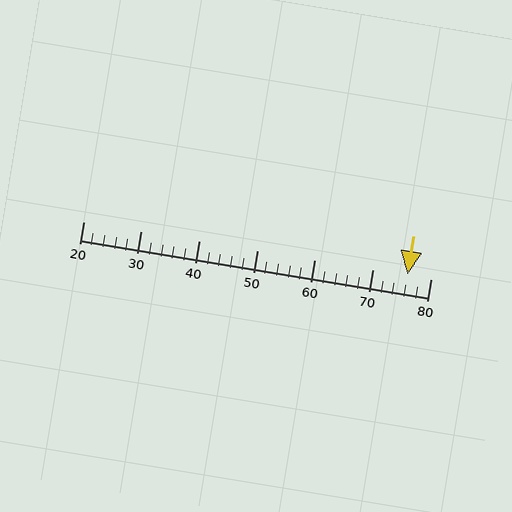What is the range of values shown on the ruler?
The ruler shows values from 20 to 80.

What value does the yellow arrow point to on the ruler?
The yellow arrow points to approximately 76.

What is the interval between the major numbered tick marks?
The major tick marks are spaced 10 units apart.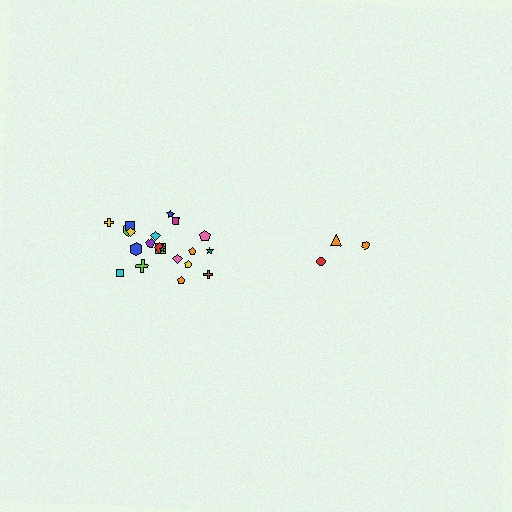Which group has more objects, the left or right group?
The left group.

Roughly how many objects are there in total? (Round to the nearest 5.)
Roughly 25 objects in total.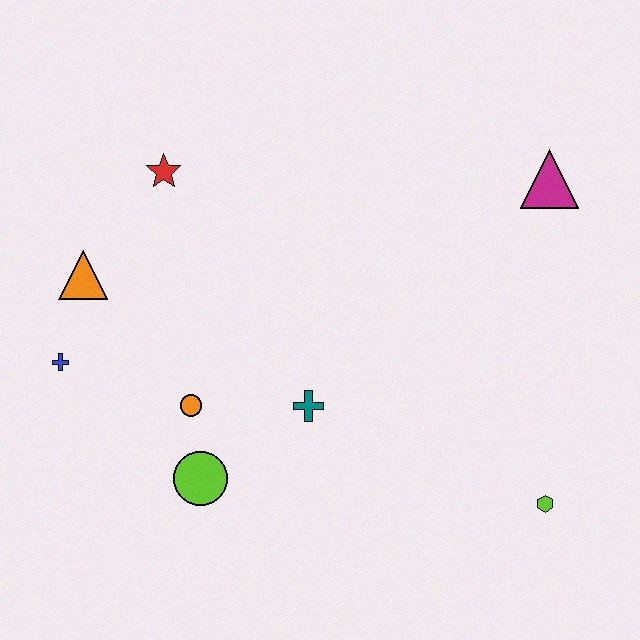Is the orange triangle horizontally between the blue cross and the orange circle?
Yes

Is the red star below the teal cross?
No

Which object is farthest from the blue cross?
The magenta triangle is farthest from the blue cross.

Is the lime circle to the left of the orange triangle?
No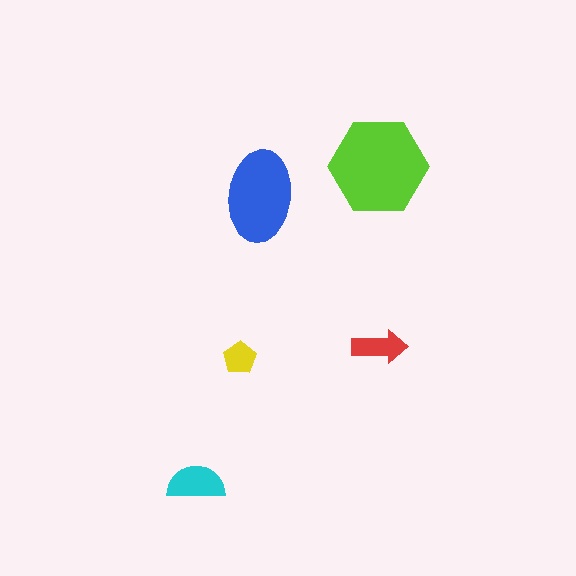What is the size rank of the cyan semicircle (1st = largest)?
3rd.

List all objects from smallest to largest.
The yellow pentagon, the red arrow, the cyan semicircle, the blue ellipse, the lime hexagon.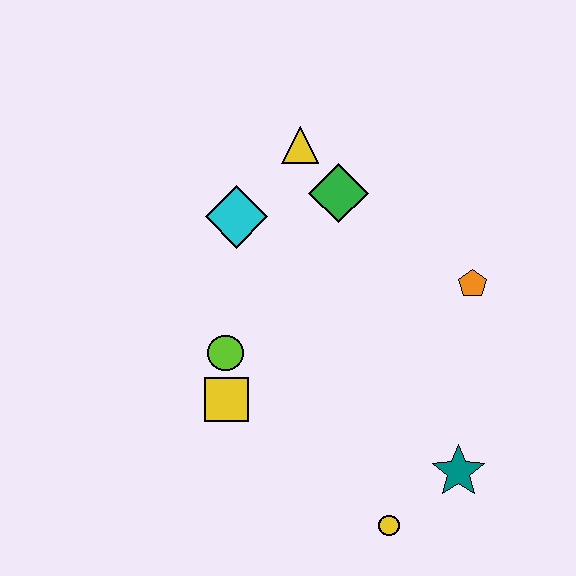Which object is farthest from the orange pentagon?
The yellow square is farthest from the orange pentagon.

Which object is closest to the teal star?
The yellow circle is closest to the teal star.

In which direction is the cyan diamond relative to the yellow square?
The cyan diamond is above the yellow square.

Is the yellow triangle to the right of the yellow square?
Yes